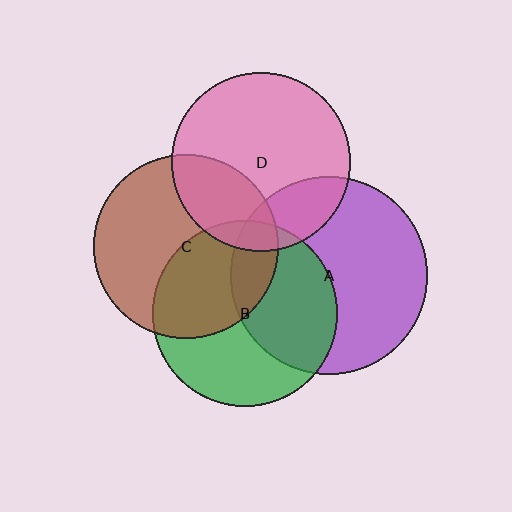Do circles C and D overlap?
Yes.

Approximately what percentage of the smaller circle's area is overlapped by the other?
Approximately 25%.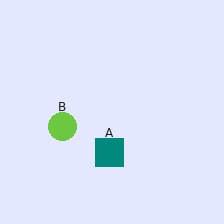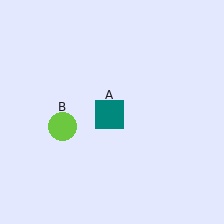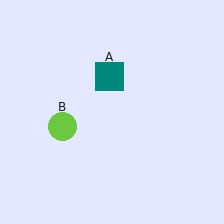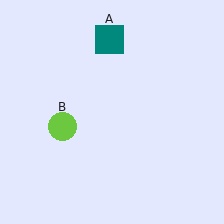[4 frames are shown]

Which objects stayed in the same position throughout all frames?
Lime circle (object B) remained stationary.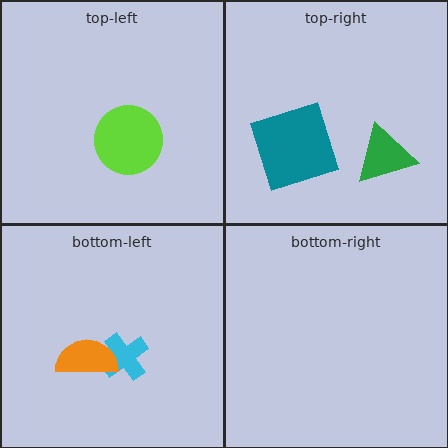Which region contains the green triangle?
The top-right region.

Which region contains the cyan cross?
The bottom-left region.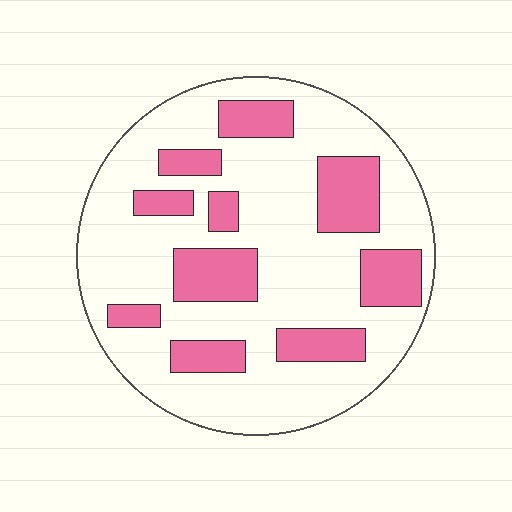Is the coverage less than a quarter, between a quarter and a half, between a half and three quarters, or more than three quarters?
Between a quarter and a half.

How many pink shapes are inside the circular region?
10.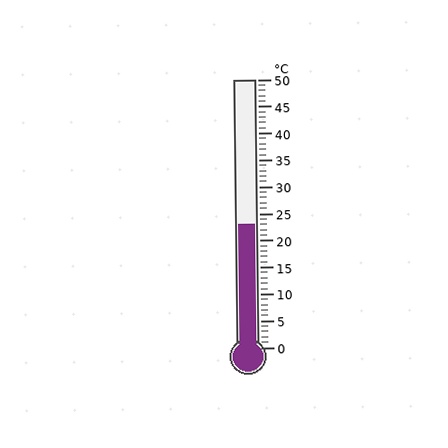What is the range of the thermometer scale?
The thermometer scale ranges from 0°C to 50°C.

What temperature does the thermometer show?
The thermometer shows approximately 23°C.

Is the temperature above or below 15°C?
The temperature is above 15°C.